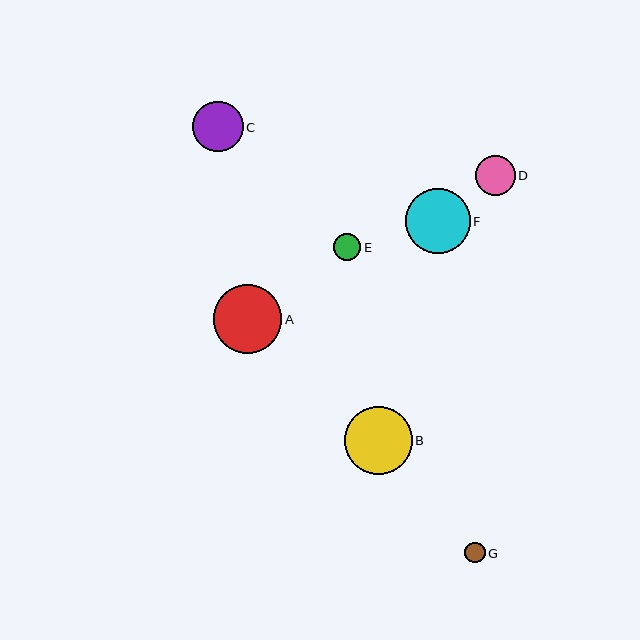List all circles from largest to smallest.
From largest to smallest: A, B, F, C, D, E, G.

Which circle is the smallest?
Circle G is the smallest with a size of approximately 21 pixels.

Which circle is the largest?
Circle A is the largest with a size of approximately 69 pixels.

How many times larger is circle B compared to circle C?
Circle B is approximately 1.3 times the size of circle C.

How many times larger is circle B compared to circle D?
Circle B is approximately 1.7 times the size of circle D.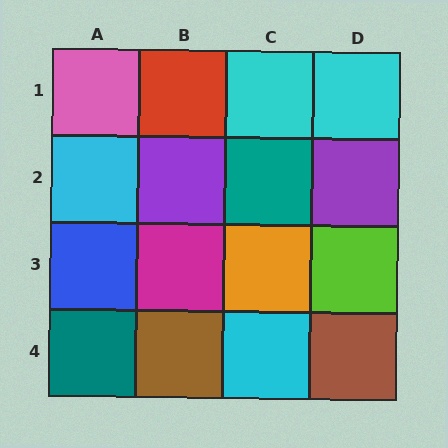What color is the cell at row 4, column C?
Cyan.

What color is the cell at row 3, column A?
Blue.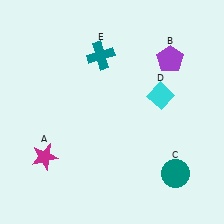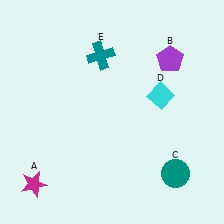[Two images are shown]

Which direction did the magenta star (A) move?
The magenta star (A) moved down.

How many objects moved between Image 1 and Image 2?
1 object moved between the two images.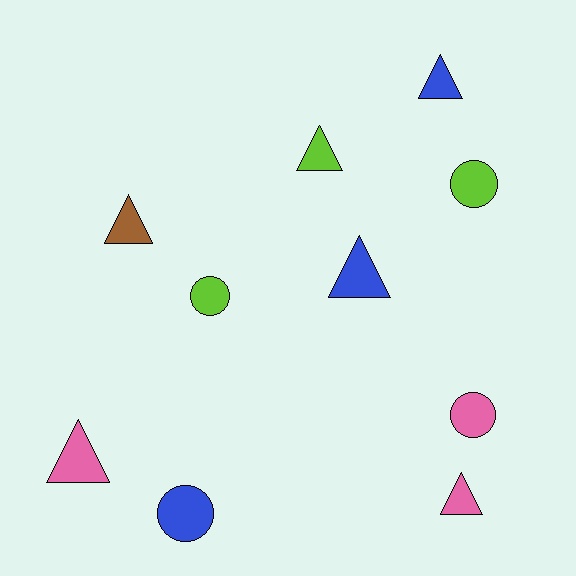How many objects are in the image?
There are 10 objects.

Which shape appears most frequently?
Triangle, with 6 objects.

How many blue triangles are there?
There are 2 blue triangles.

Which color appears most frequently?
Blue, with 3 objects.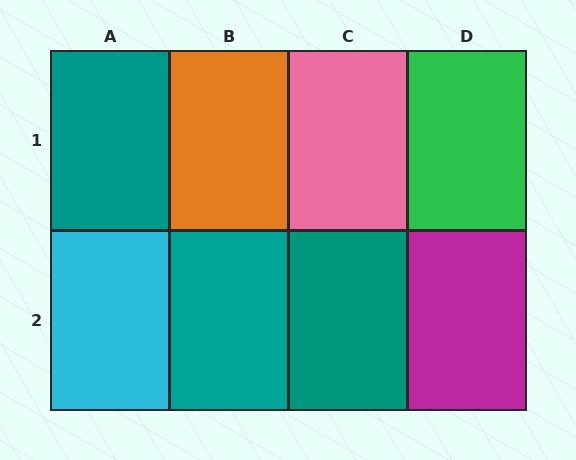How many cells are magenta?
1 cell is magenta.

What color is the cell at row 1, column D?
Green.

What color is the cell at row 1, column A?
Teal.